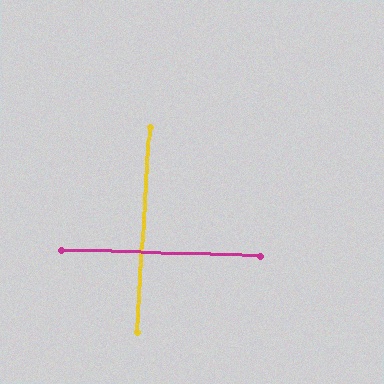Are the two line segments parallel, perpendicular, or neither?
Perpendicular — they meet at approximately 88°.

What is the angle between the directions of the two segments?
Approximately 88 degrees.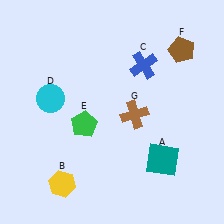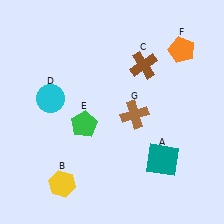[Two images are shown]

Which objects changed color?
C changed from blue to brown. F changed from brown to orange.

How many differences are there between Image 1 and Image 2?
There are 2 differences between the two images.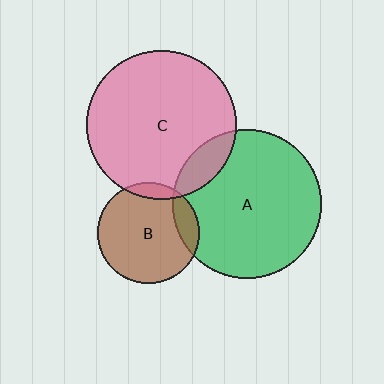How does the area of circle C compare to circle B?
Approximately 2.2 times.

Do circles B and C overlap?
Yes.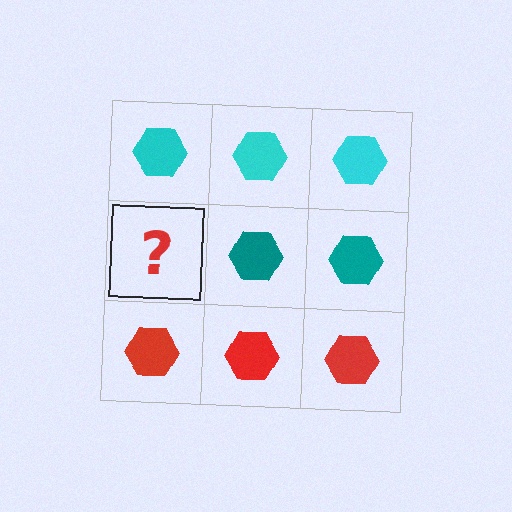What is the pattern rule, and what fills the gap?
The rule is that each row has a consistent color. The gap should be filled with a teal hexagon.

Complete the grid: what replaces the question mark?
The question mark should be replaced with a teal hexagon.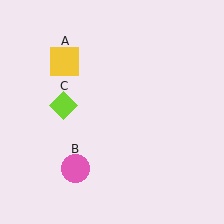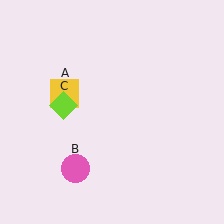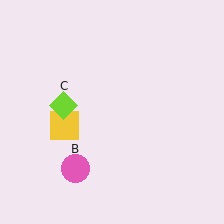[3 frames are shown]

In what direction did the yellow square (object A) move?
The yellow square (object A) moved down.